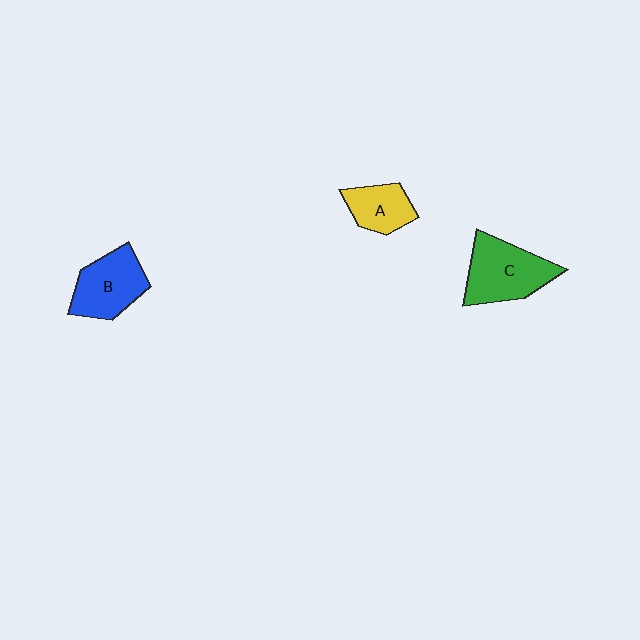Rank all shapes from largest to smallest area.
From largest to smallest: C (green), B (blue), A (yellow).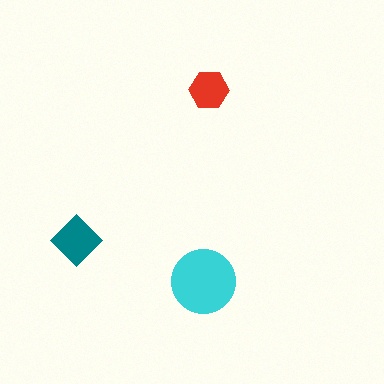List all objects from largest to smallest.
The cyan circle, the teal diamond, the red hexagon.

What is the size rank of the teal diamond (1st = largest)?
2nd.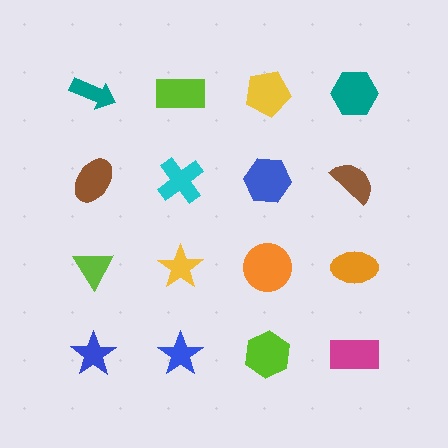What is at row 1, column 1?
A teal arrow.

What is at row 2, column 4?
A brown semicircle.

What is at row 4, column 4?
A magenta rectangle.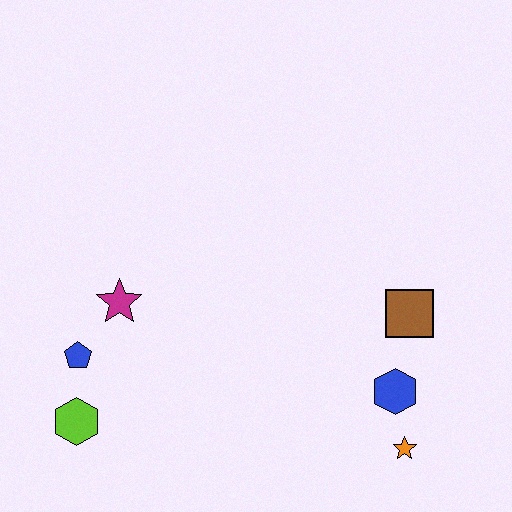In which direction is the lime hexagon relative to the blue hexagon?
The lime hexagon is to the left of the blue hexagon.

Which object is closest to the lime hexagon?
The blue pentagon is closest to the lime hexagon.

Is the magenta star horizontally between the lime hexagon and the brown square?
Yes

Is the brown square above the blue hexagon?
Yes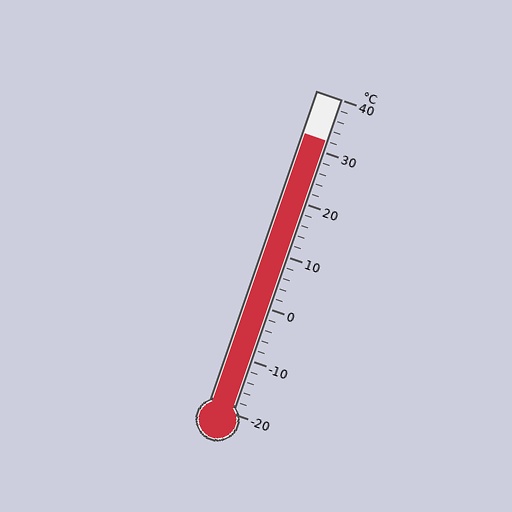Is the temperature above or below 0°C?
The temperature is above 0°C.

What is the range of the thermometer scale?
The thermometer scale ranges from -20°C to 40°C.